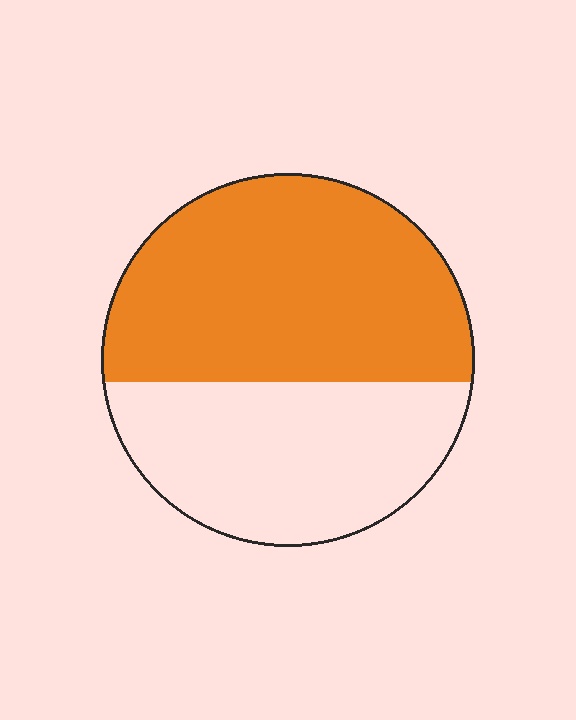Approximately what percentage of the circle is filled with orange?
Approximately 55%.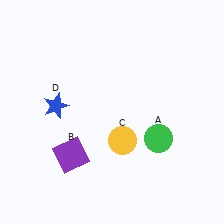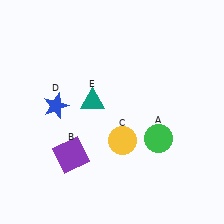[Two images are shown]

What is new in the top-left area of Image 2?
A teal triangle (E) was added in the top-left area of Image 2.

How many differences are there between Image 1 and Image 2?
There is 1 difference between the two images.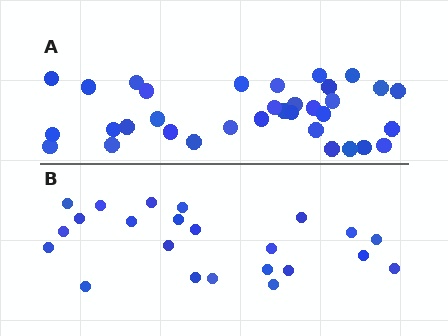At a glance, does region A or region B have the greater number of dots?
Region A (the top region) has more dots.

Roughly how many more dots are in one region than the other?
Region A has roughly 12 or so more dots than region B.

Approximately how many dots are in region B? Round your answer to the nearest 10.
About 20 dots. (The exact count is 23, which rounds to 20.)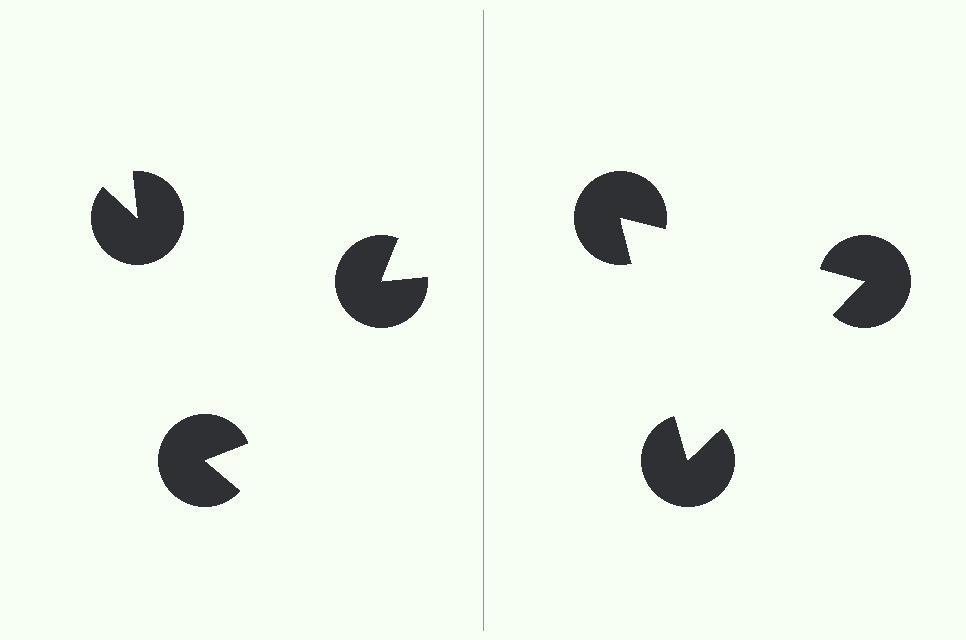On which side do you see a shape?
An illusory triangle appears on the right side. On the left side the wedge cuts are rotated, so no coherent shape forms.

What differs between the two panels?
The pac-man discs are positioned identically on both sides; only the wedge orientations differ. On the right they align to a triangle; on the left they are misaligned.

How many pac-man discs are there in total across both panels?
6 — 3 on each side.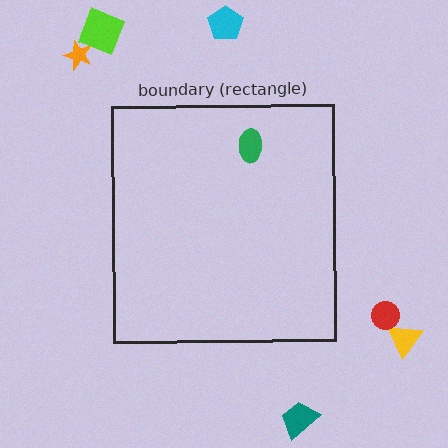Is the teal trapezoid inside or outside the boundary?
Outside.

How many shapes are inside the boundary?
1 inside, 6 outside.